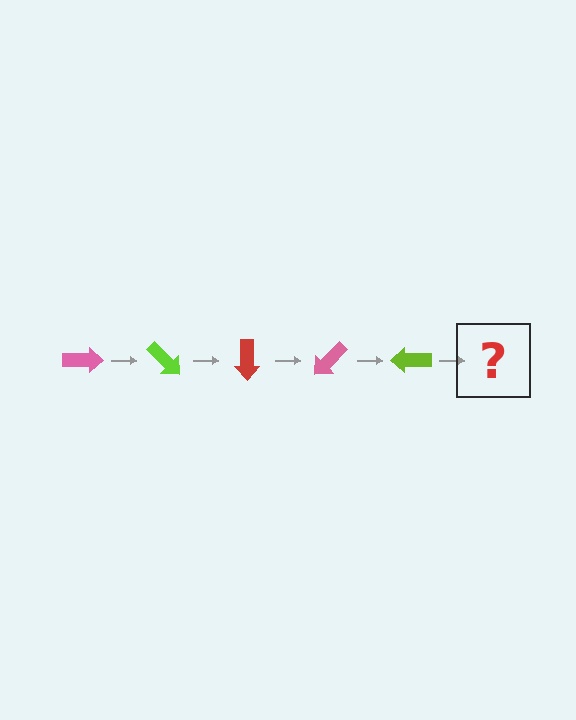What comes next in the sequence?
The next element should be a red arrow, rotated 225 degrees from the start.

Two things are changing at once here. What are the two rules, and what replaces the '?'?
The two rules are that it rotates 45 degrees each step and the color cycles through pink, lime, and red. The '?' should be a red arrow, rotated 225 degrees from the start.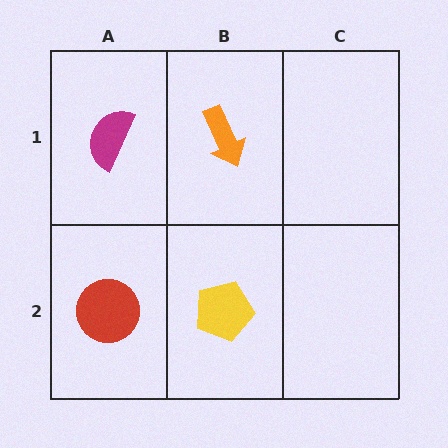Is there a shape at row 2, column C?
No, that cell is empty.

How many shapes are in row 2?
2 shapes.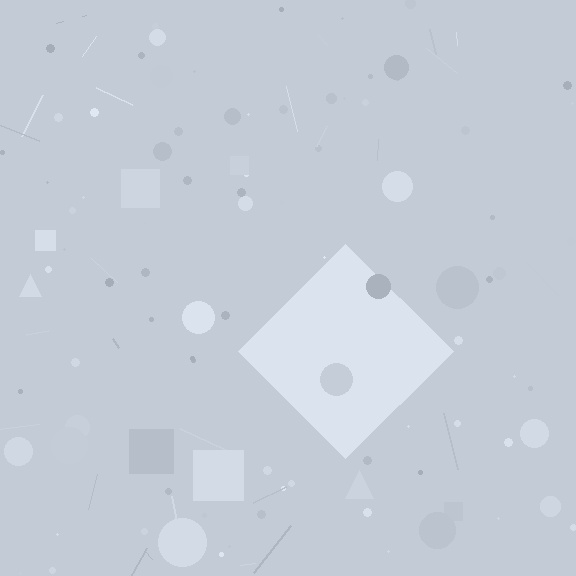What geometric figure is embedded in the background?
A diamond is embedded in the background.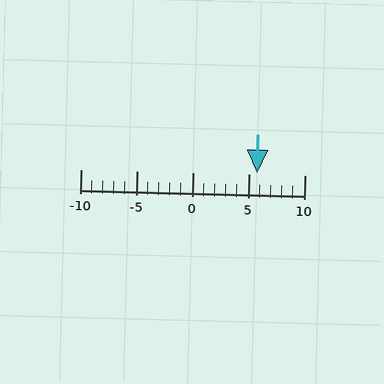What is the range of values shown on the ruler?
The ruler shows values from -10 to 10.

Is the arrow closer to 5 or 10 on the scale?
The arrow is closer to 5.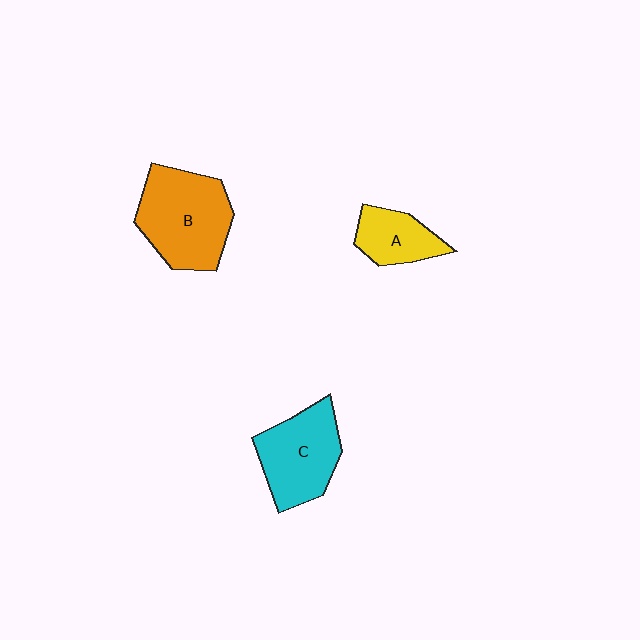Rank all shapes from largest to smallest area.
From largest to smallest: B (orange), C (cyan), A (yellow).